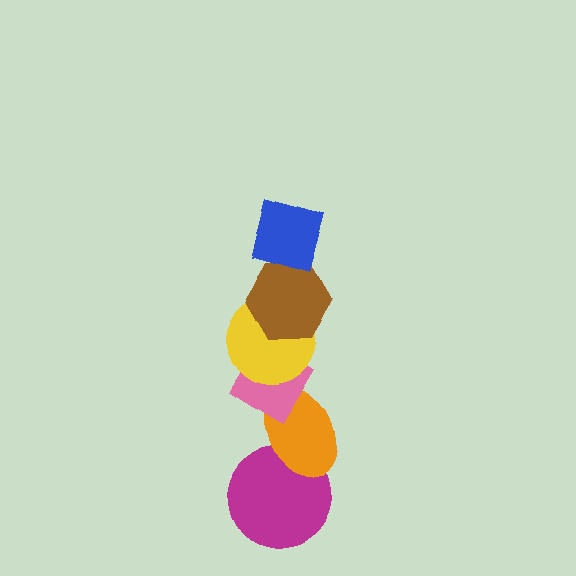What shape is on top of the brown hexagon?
The blue diamond is on top of the brown hexagon.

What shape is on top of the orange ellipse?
The pink diamond is on top of the orange ellipse.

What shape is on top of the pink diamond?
The yellow circle is on top of the pink diamond.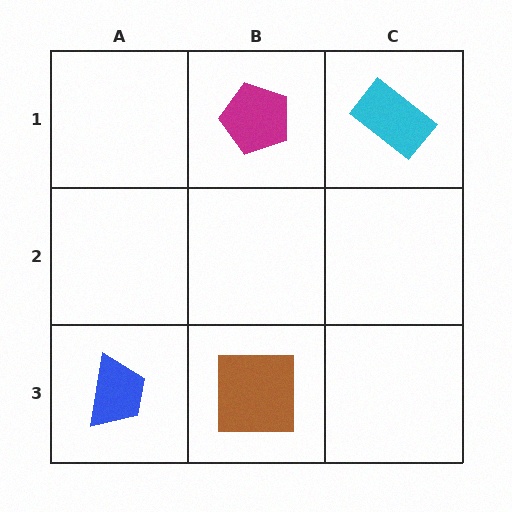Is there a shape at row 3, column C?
No, that cell is empty.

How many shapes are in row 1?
2 shapes.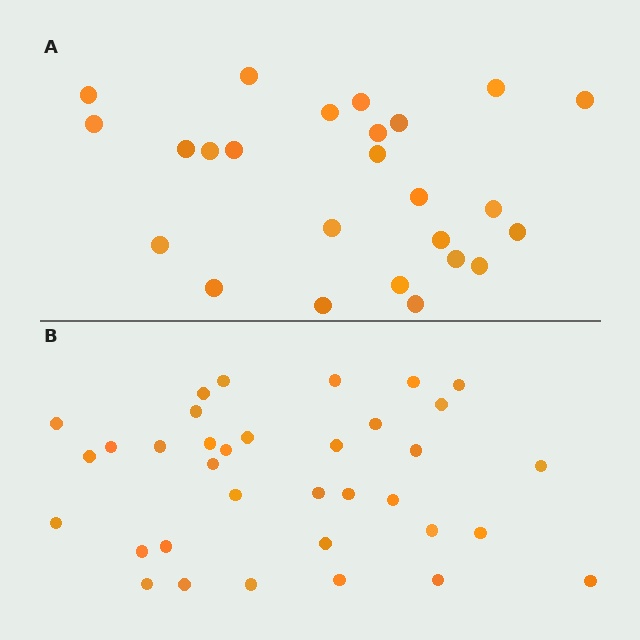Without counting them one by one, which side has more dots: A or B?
Region B (the bottom region) has more dots.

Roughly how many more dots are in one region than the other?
Region B has roughly 10 or so more dots than region A.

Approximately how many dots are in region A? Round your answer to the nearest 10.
About 20 dots. (The exact count is 25, which rounds to 20.)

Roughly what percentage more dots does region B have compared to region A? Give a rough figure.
About 40% more.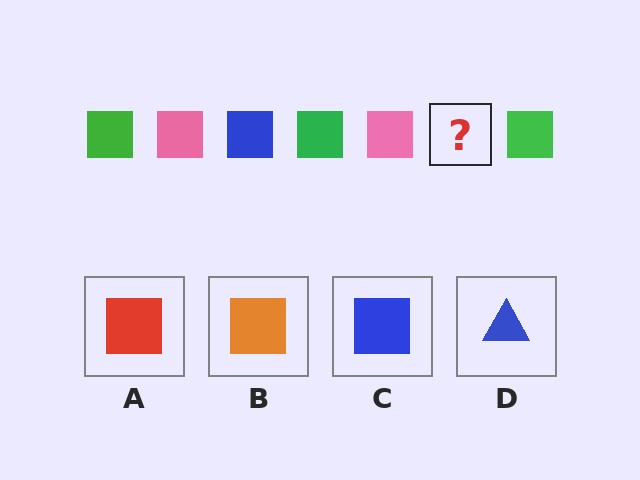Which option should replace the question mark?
Option C.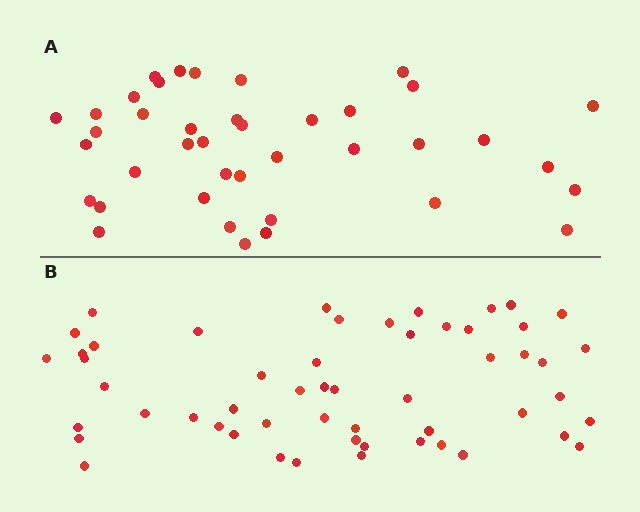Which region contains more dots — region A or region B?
Region B (the bottom region) has more dots.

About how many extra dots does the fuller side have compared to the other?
Region B has approximately 15 more dots than region A.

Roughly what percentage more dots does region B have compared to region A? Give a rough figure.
About 35% more.